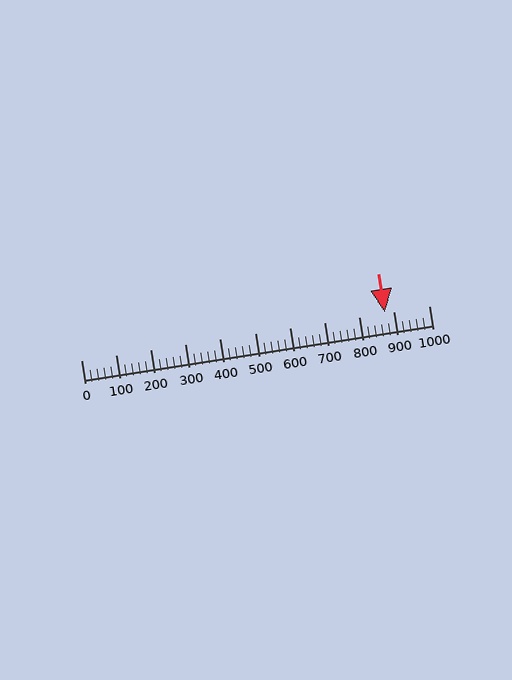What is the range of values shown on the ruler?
The ruler shows values from 0 to 1000.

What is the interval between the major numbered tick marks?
The major tick marks are spaced 100 units apart.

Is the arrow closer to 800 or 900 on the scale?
The arrow is closer to 900.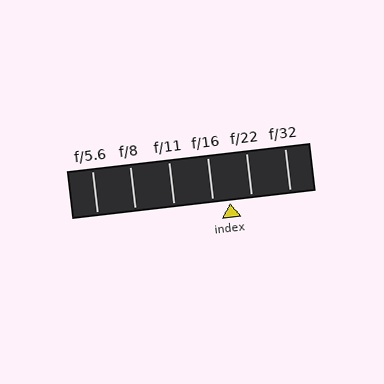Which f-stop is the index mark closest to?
The index mark is closest to f/16.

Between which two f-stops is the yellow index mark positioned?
The index mark is between f/16 and f/22.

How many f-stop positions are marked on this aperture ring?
There are 6 f-stop positions marked.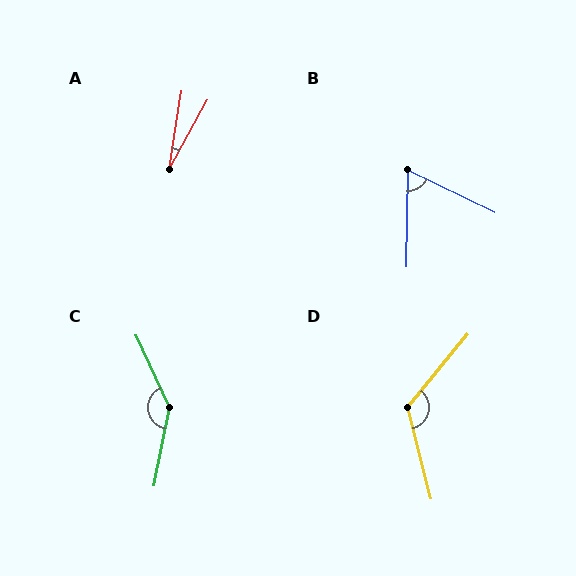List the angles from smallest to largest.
A (20°), B (65°), D (126°), C (144°).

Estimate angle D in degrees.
Approximately 126 degrees.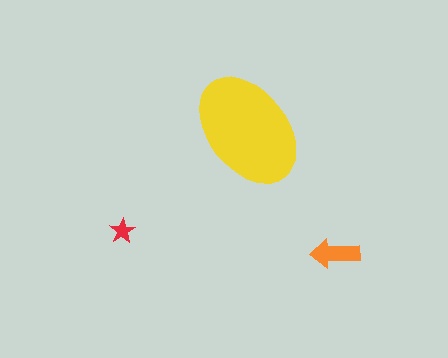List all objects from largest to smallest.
The yellow ellipse, the orange arrow, the red star.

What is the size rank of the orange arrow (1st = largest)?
2nd.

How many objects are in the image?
There are 3 objects in the image.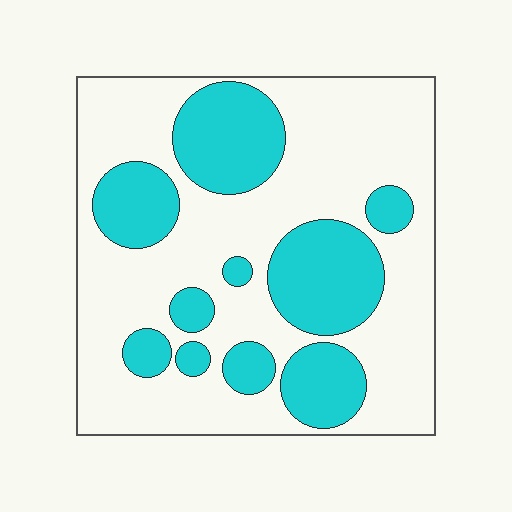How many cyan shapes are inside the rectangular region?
10.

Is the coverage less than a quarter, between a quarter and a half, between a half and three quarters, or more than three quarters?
Between a quarter and a half.